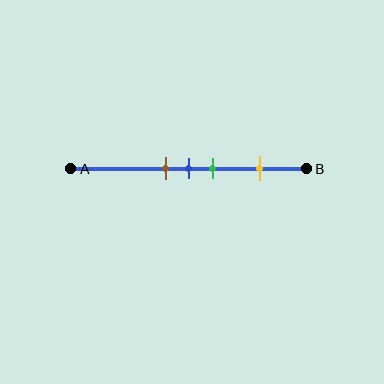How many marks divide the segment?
There are 4 marks dividing the segment.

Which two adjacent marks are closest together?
The brown and blue marks are the closest adjacent pair.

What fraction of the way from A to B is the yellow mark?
The yellow mark is approximately 80% (0.8) of the way from A to B.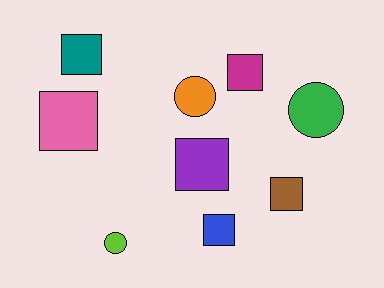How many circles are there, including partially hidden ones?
There are 3 circles.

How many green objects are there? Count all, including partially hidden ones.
There is 1 green object.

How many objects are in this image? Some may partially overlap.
There are 9 objects.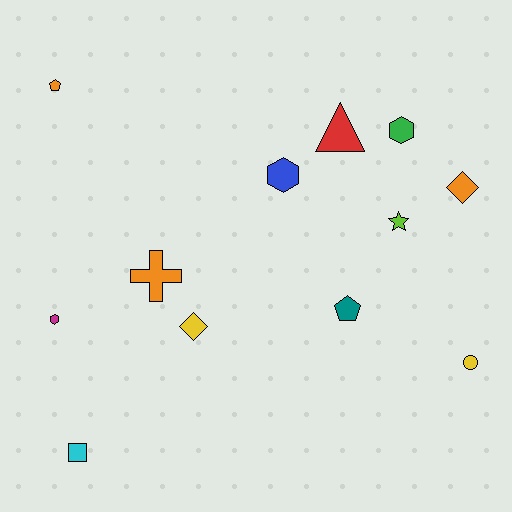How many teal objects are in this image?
There is 1 teal object.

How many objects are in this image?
There are 12 objects.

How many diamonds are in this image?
There are 2 diamonds.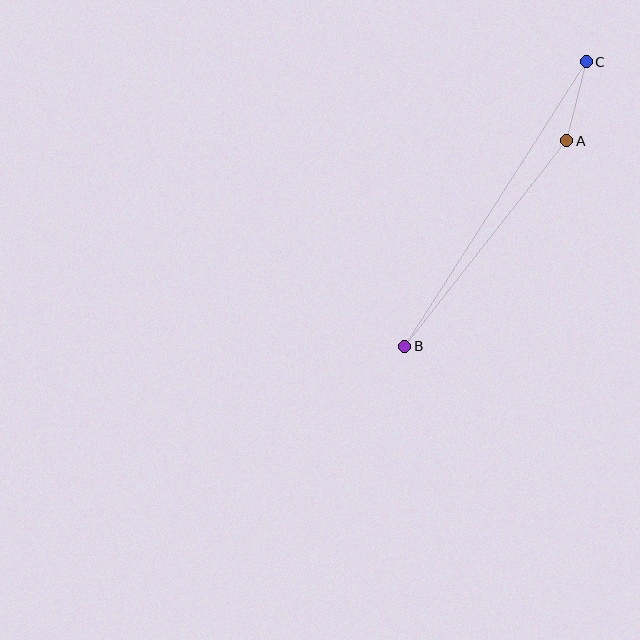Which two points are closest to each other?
Points A and C are closest to each other.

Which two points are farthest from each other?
Points B and C are farthest from each other.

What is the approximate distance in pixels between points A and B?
The distance between A and B is approximately 261 pixels.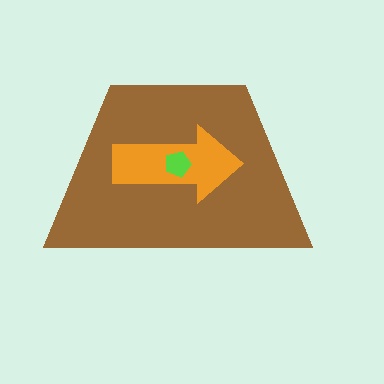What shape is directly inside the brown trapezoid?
The orange arrow.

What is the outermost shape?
The brown trapezoid.